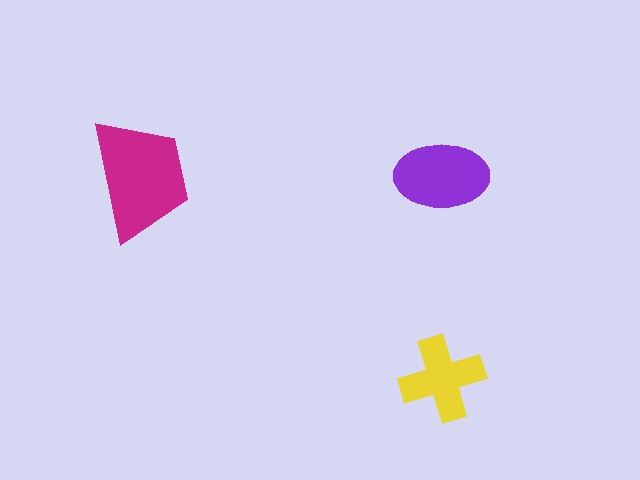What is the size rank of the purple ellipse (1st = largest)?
2nd.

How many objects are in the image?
There are 3 objects in the image.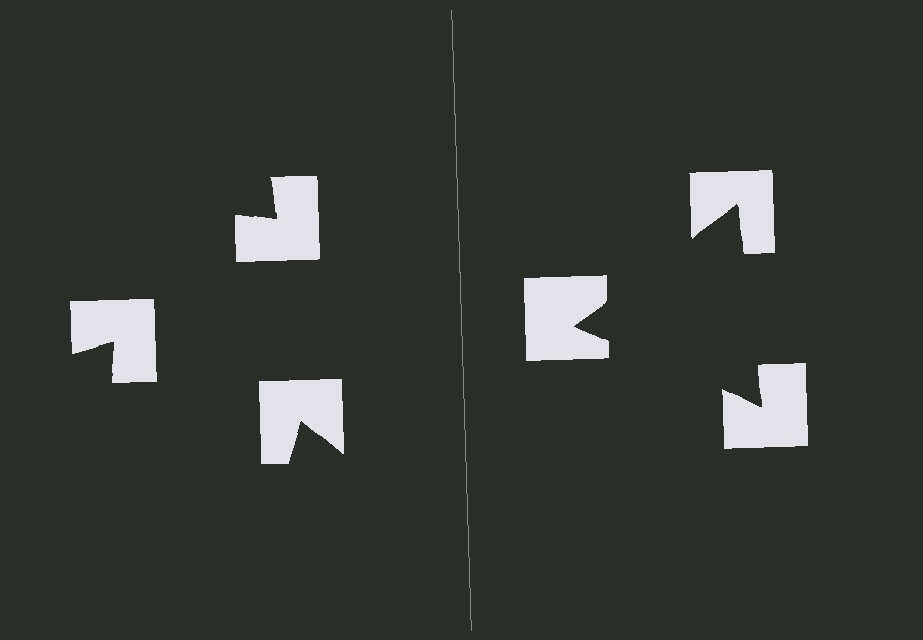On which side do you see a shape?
An illusory triangle appears on the right side. On the left side the wedge cuts are rotated, so no coherent shape forms.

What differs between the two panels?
The notched squares are positioned identically on both sides; only the wedge orientations differ. On the right they align to a triangle; on the left they are misaligned.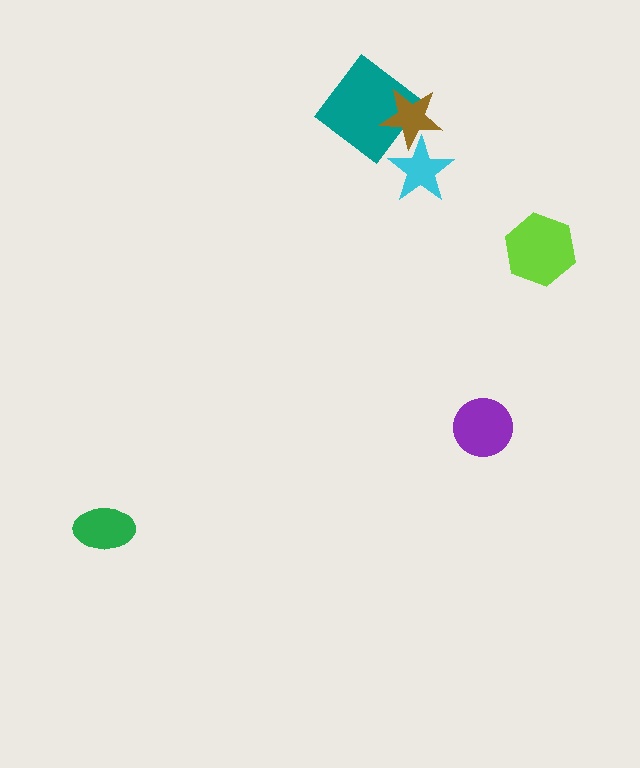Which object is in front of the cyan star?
The brown star is in front of the cyan star.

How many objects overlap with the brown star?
2 objects overlap with the brown star.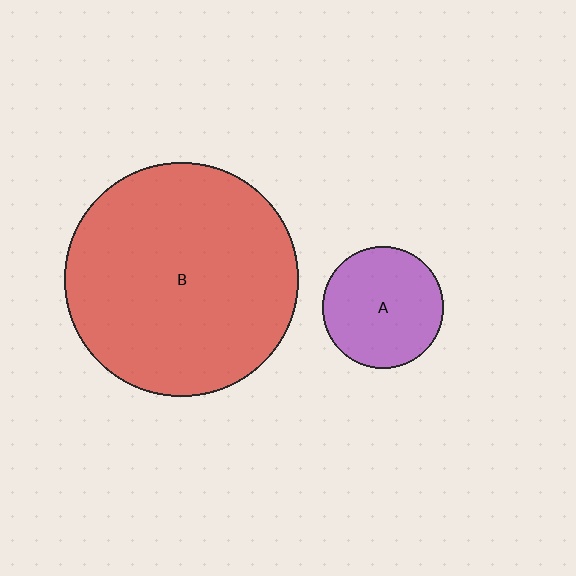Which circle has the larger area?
Circle B (red).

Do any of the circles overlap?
No, none of the circles overlap.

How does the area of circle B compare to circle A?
Approximately 3.7 times.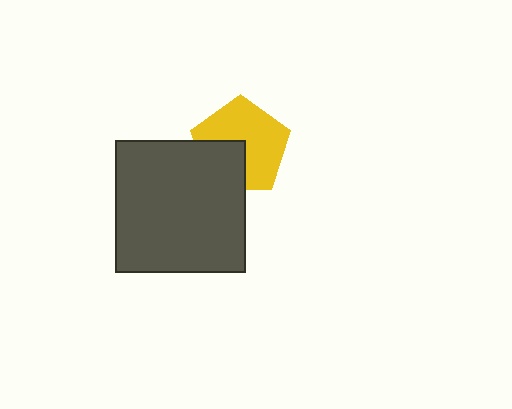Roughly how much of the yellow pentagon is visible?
Most of it is visible (roughly 67%).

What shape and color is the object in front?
The object in front is a dark gray rectangle.